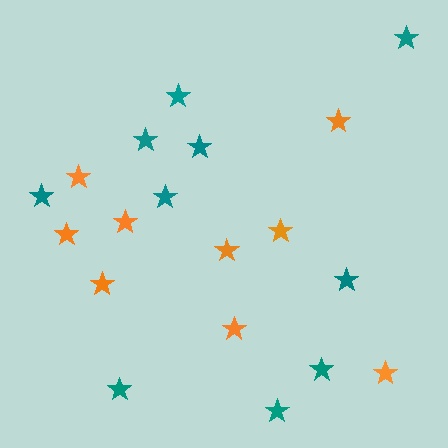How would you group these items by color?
There are 2 groups: one group of teal stars (10) and one group of orange stars (9).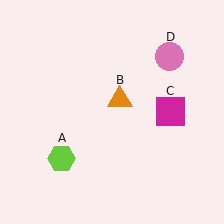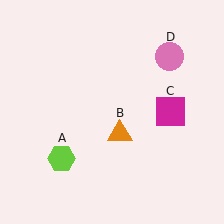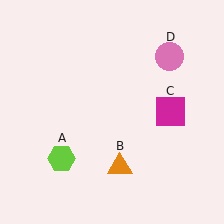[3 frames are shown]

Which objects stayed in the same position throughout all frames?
Lime hexagon (object A) and magenta square (object C) and pink circle (object D) remained stationary.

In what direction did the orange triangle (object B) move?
The orange triangle (object B) moved down.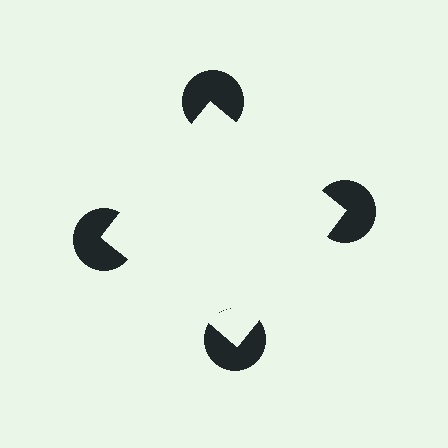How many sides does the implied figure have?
4 sides.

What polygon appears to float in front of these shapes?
An illusory square — its edges are inferred from the aligned wedge cuts in the pac-man discs, not physically drawn.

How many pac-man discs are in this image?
There are 4 — one at each vertex of the illusory square.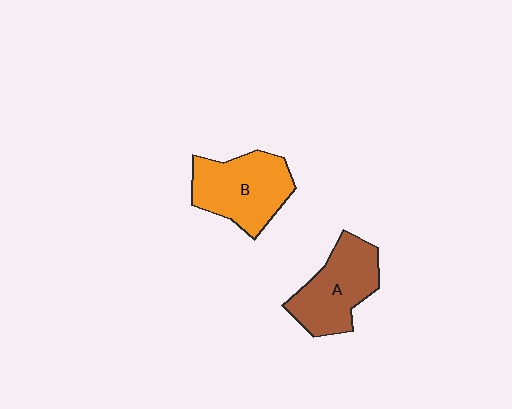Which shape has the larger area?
Shape B (orange).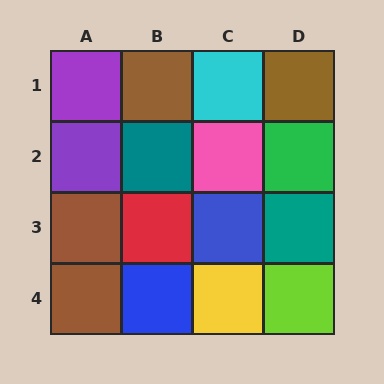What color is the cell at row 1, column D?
Brown.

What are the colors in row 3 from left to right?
Brown, red, blue, teal.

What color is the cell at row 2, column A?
Purple.